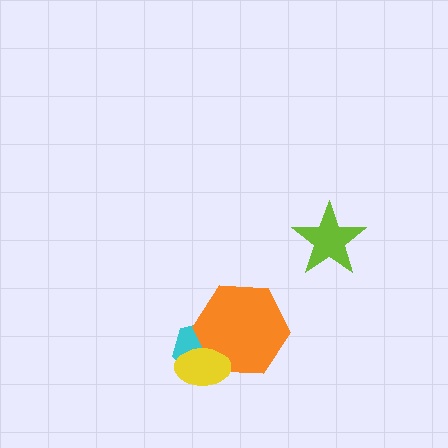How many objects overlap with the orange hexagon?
2 objects overlap with the orange hexagon.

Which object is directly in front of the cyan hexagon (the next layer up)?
The orange hexagon is directly in front of the cyan hexagon.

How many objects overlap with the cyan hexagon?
2 objects overlap with the cyan hexagon.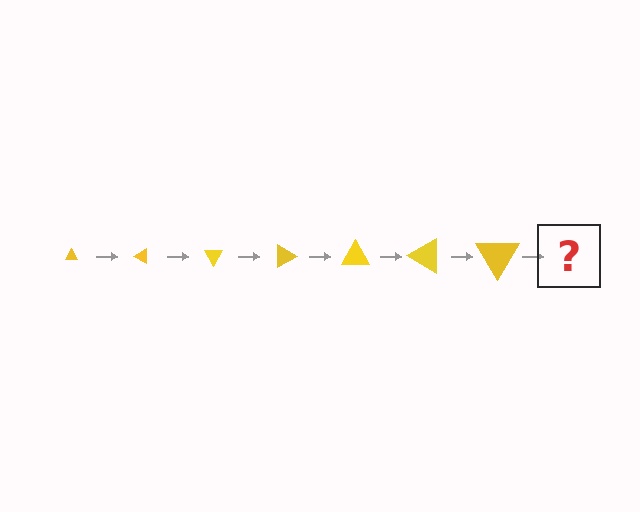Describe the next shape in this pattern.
It should be a triangle, larger than the previous one and rotated 210 degrees from the start.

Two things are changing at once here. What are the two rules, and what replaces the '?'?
The two rules are that the triangle grows larger each step and it rotates 30 degrees each step. The '?' should be a triangle, larger than the previous one and rotated 210 degrees from the start.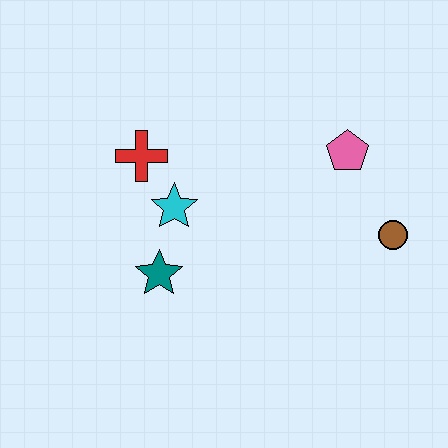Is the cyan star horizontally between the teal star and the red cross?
No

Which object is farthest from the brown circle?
The red cross is farthest from the brown circle.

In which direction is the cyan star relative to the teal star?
The cyan star is above the teal star.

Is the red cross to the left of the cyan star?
Yes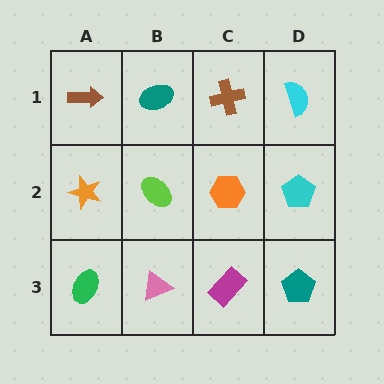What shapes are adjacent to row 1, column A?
An orange star (row 2, column A), a teal ellipse (row 1, column B).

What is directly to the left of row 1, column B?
A brown arrow.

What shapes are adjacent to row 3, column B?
A lime ellipse (row 2, column B), a green ellipse (row 3, column A), a magenta rectangle (row 3, column C).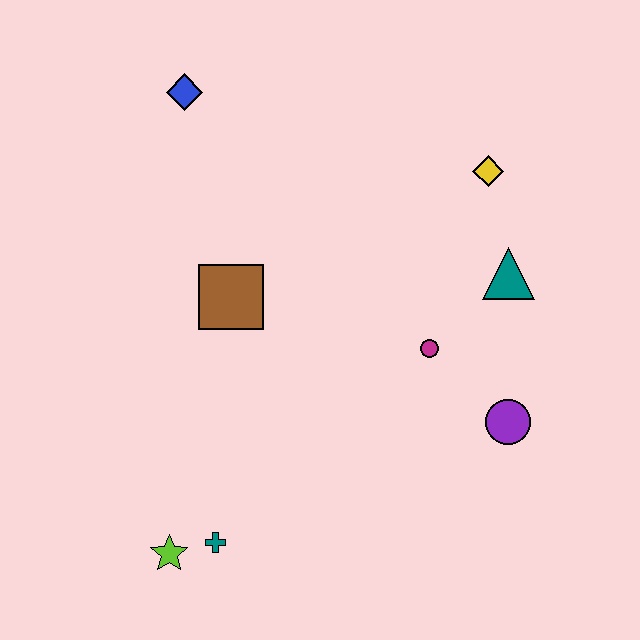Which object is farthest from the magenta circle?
The blue diamond is farthest from the magenta circle.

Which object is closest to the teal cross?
The lime star is closest to the teal cross.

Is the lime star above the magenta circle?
No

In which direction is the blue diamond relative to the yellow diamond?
The blue diamond is to the left of the yellow diamond.